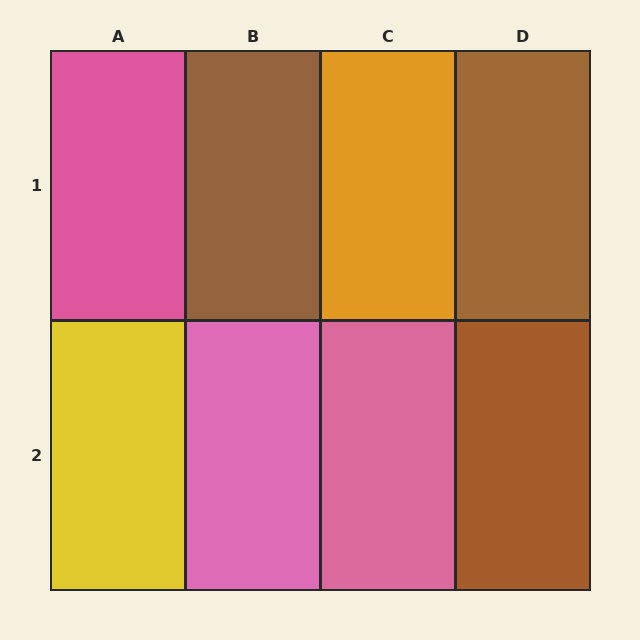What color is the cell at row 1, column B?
Brown.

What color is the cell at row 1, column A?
Pink.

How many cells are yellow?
1 cell is yellow.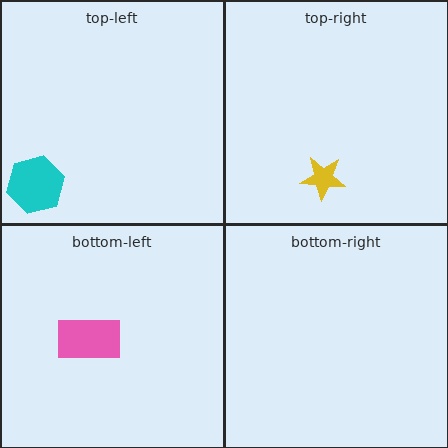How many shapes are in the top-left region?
1.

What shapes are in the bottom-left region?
The pink rectangle.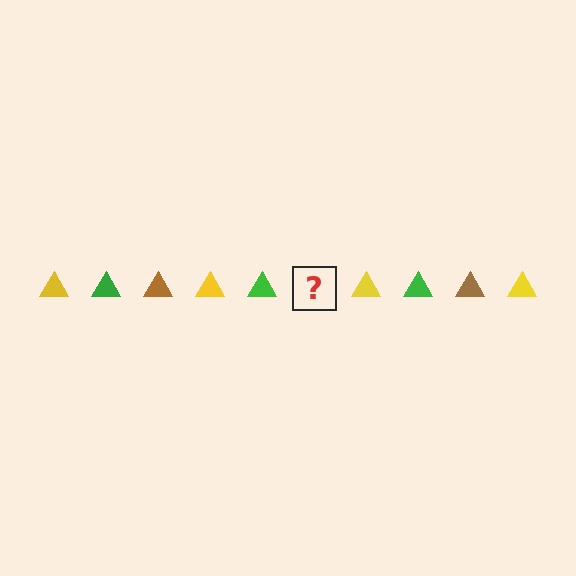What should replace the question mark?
The question mark should be replaced with a brown triangle.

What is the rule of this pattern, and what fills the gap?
The rule is that the pattern cycles through yellow, green, brown triangles. The gap should be filled with a brown triangle.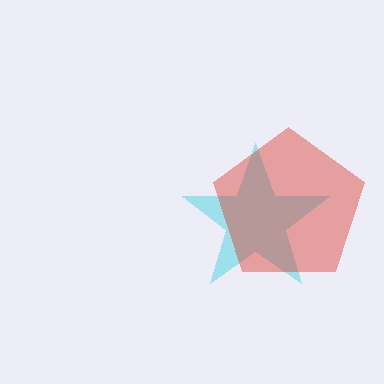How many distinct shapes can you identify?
There are 2 distinct shapes: a cyan star, a red pentagon.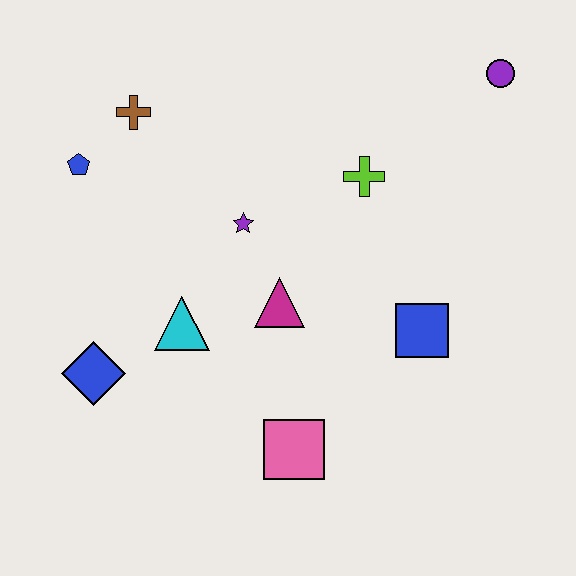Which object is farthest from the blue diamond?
The purple circle is farthest from the blue diamond.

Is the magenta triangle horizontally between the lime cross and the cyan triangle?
Yes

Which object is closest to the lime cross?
The purple star is closest to the lime cross.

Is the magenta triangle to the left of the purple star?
No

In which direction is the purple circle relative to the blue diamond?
The purple circle is to the right of the blue diamond.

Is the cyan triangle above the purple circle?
No